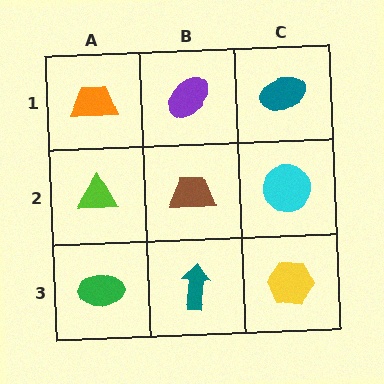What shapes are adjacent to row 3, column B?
A brown trapezoid (row 2, column B), a green ellipse (row 3, column A), a yellow hexagon (row 3, column C).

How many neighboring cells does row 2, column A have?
3.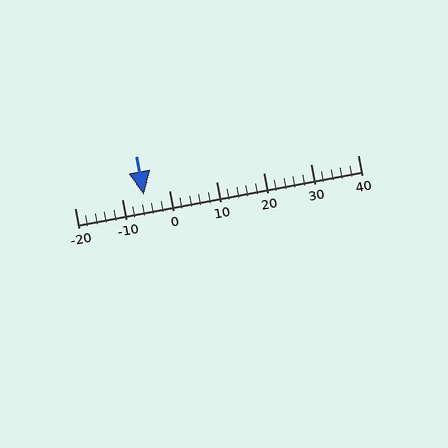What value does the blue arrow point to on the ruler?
The blue arrow points to approximately -5.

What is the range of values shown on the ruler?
The ruler shows values from -20 to 40.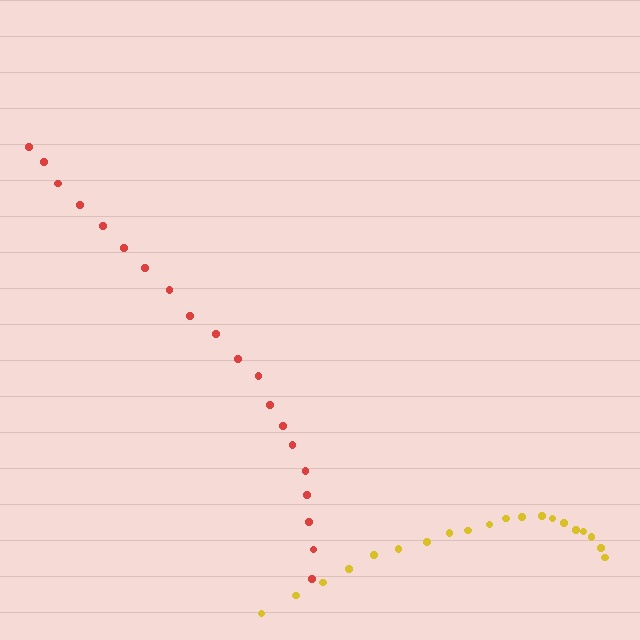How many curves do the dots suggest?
There are 2 distinct paths.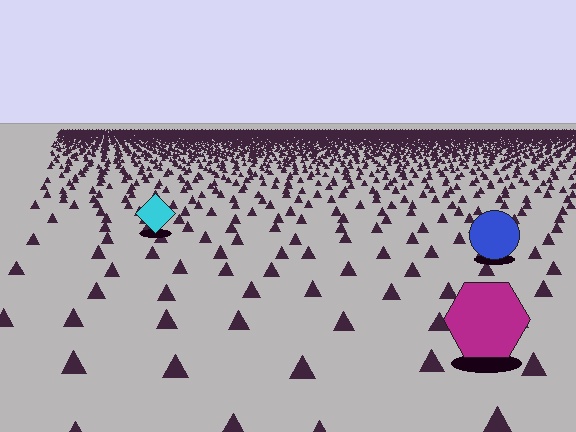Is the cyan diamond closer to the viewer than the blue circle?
No. The blue circle is closer — you can tell from the texture gradient: the ground texture is coarser near it.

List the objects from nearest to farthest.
From nearest to farthest: the magenta hexagon, the blue circle, the cyan diamond.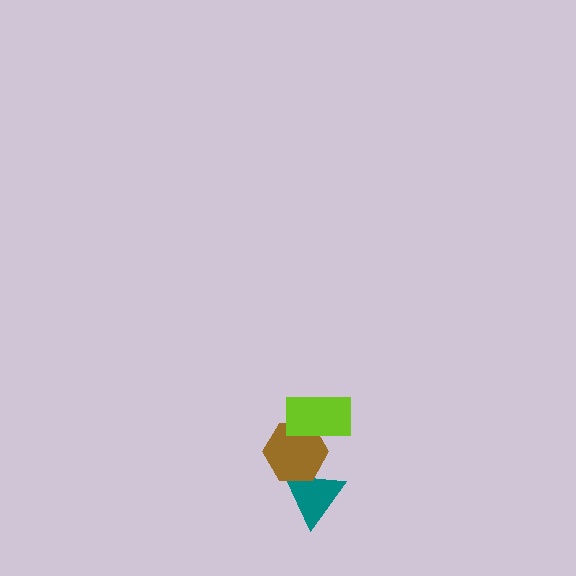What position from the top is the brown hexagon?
The brown hexagon is 2nd from the top.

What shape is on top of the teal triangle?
The brown hexagon is on top of the teal triangle.